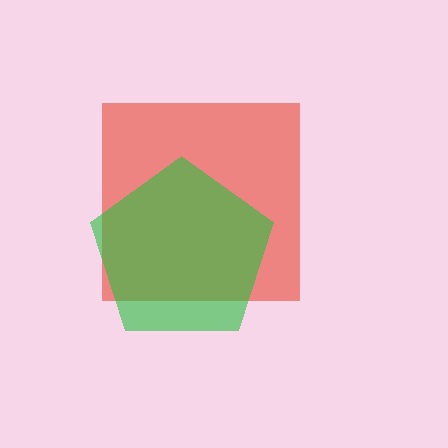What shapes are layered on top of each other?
The layered shapes are: a red square, a green pentagon.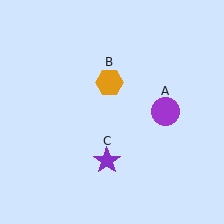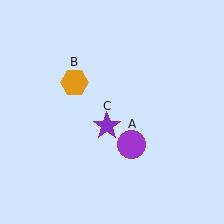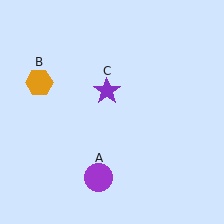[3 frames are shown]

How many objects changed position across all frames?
3 objects changed position: purple circle (object A), orange hexagon (object B), purple star (object C).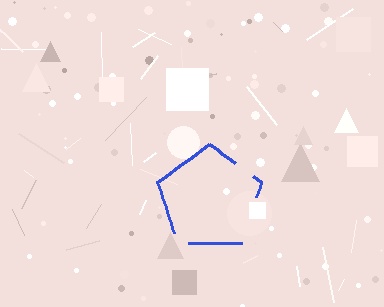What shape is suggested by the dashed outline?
The dashed outline suggests a pentagon.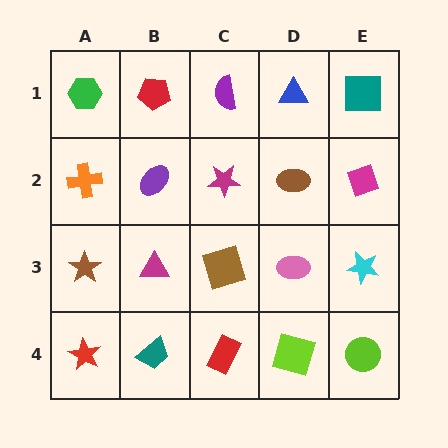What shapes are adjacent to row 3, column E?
A magenta diamond (row 2, column E), a lime circle (row 4, column E), a pink ellipse (row 3, column D).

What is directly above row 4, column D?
A pink ellipse.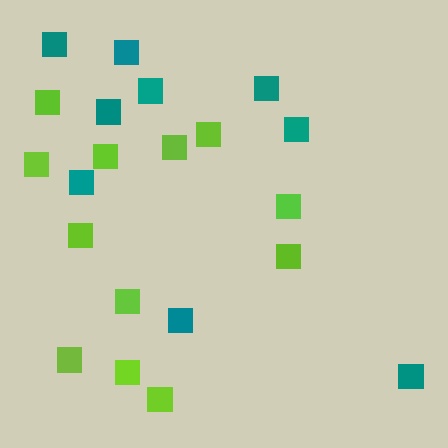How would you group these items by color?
There are 2 groups: one group of lime squares (12) and one group of teal squares (9).